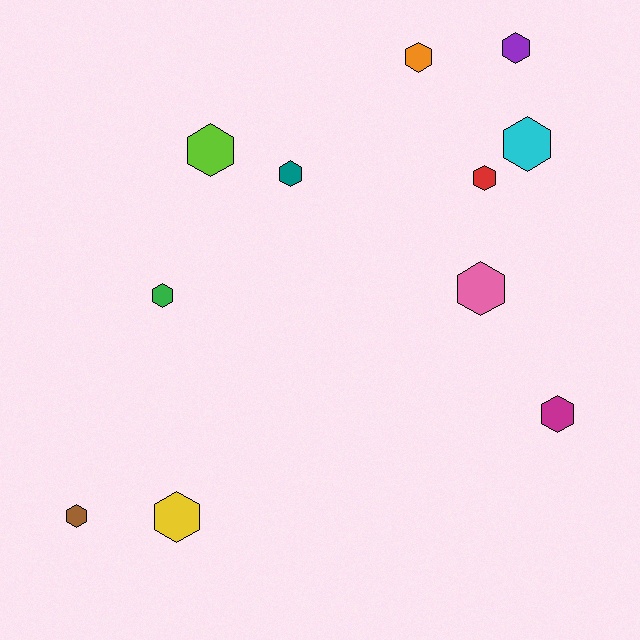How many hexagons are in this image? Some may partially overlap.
There are 11 hexagons.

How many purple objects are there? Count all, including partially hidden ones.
There is 1 purple object.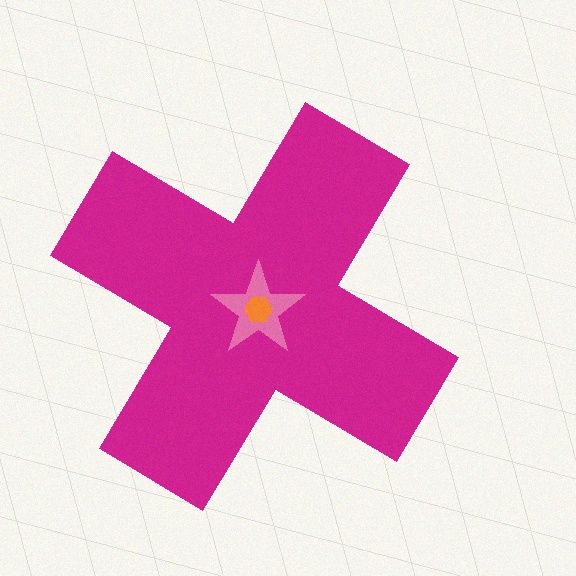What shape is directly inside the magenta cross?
The pink star.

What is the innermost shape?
The orange hexagon.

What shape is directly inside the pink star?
The orange hexagon.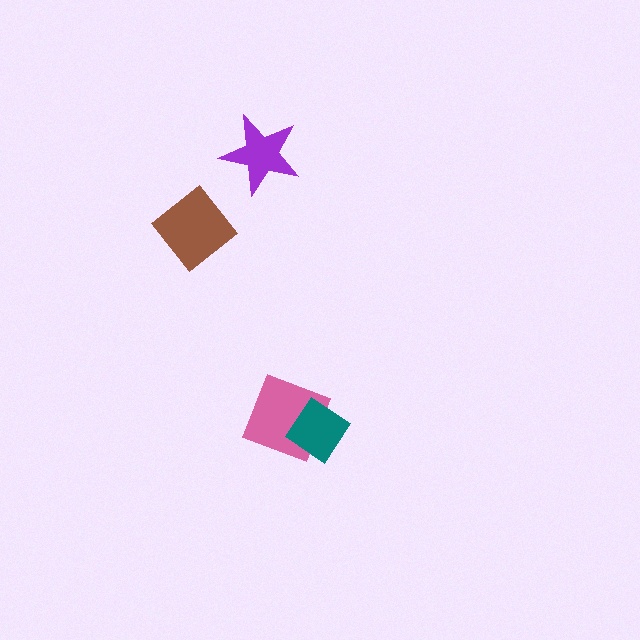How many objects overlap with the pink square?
1 object overlaps with the pink square.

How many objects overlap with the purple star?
0 objects overlap with the purple star.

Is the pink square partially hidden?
Yes, it is partially covered by another shape.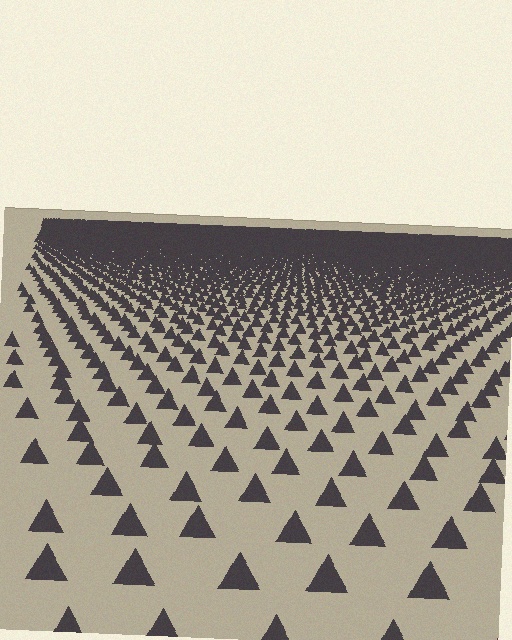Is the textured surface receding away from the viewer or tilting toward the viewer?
The surface is receding away from the viewer. Texture elements get smaller and denser toward the top.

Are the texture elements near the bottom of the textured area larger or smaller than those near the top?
Larger. Near the bottom, elements are closer to the viewer and appear at a bigger on-screen size.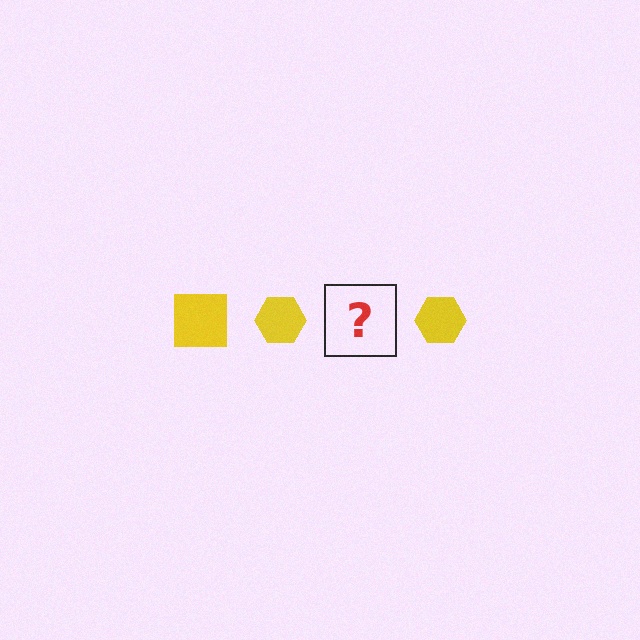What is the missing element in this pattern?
The missing element is a yellow square.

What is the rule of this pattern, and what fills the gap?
The rule is that the pattern cycles through square, hexagon shapes in yellow. The gap should be filled with a yellow square.